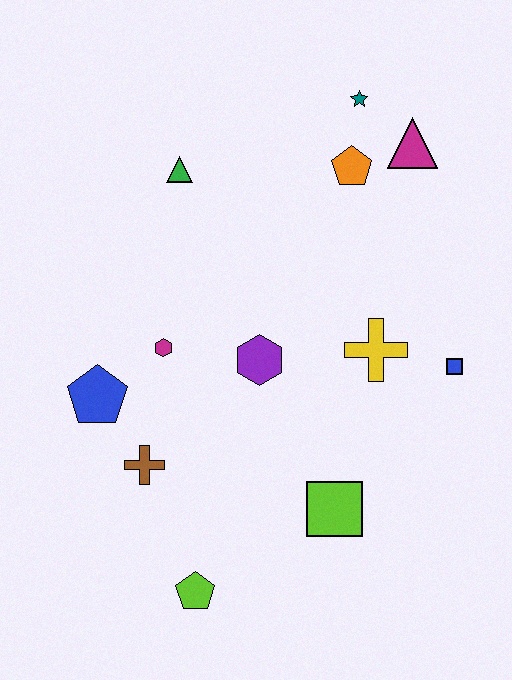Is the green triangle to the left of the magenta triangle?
Yes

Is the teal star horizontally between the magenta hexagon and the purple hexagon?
No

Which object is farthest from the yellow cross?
The lime pentagon is farthest from the yellow cross.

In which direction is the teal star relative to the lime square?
The teal star is above the lime square.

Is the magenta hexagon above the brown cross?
Yes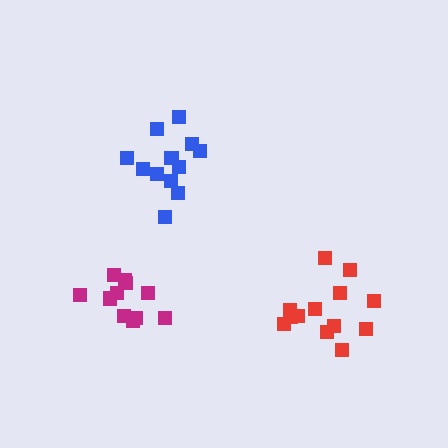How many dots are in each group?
Group 1: 12 dots, Group 2: 13 dots, Group 3: 11 dots (36 total).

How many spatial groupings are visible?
There are 3 spatial groupings.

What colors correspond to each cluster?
The clusters are colored: blue, red, magenta.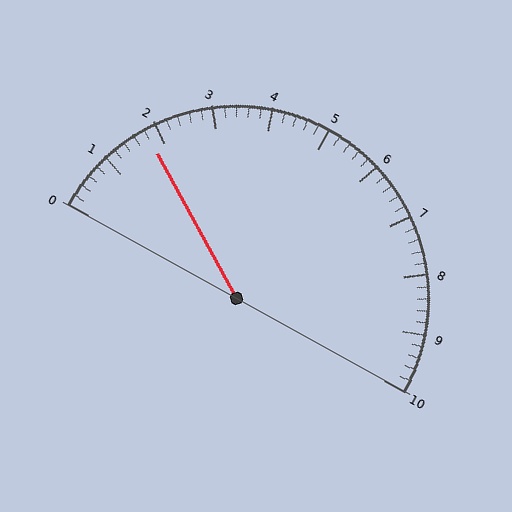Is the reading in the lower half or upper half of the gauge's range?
The reading is in the lower half of the range (0 to 10).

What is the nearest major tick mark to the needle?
The nearest major tick mark is 2.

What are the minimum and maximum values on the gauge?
The gauge ranges from 0 to 10.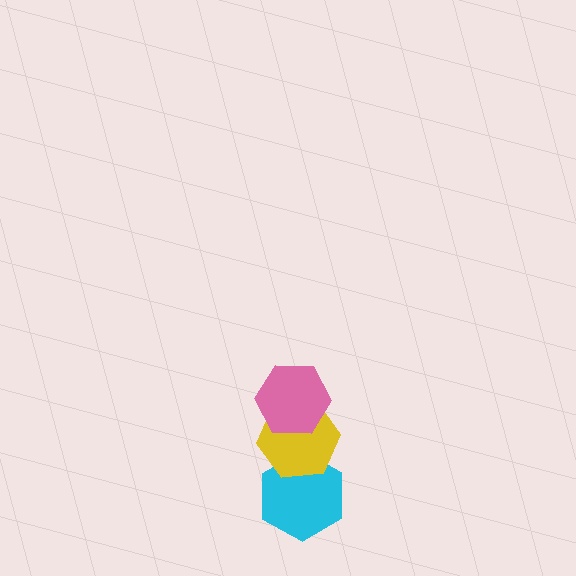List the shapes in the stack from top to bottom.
From top to bottom: the pink hexagon, the yellow hexagon, the cyan hexagon.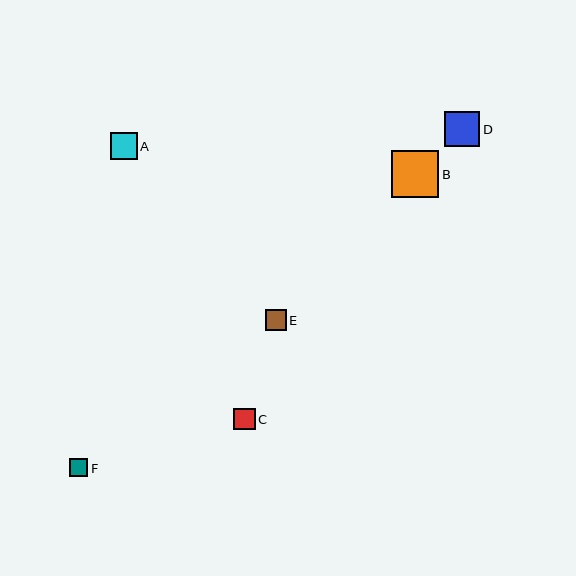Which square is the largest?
Square B is the largest with a size of approximately 47 pixels.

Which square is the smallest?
Square F is the smallest with a size of approximately 18 pixels.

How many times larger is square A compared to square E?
Square A is approximately 1.3 times the size of square E.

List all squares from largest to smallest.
From largest to smallest: B, D, A, C, E, F.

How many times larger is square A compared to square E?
Square A is approximately 1.3 times the size of square E.